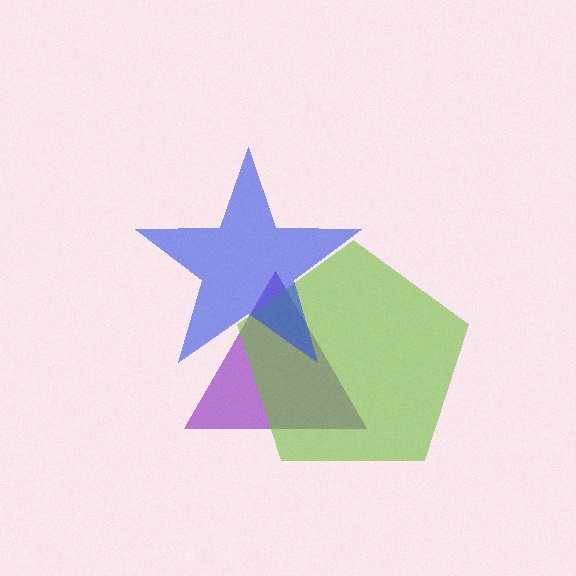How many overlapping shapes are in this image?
There are 3 overlapping shapes in the image.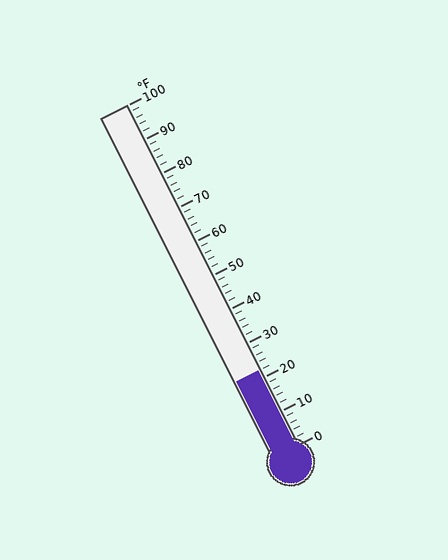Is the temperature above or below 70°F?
The temperature is below 70°F.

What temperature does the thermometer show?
The thermometer shows approximately 22°F.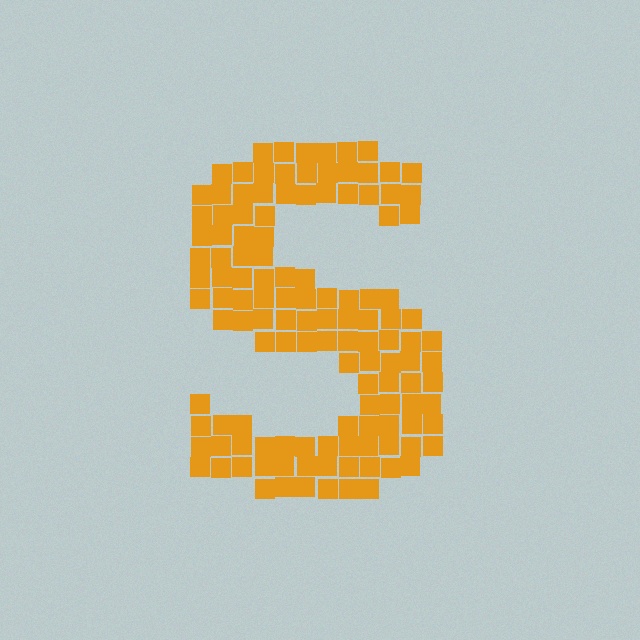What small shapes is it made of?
It is made of small squares.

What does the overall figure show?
The overall figure shows the letter S.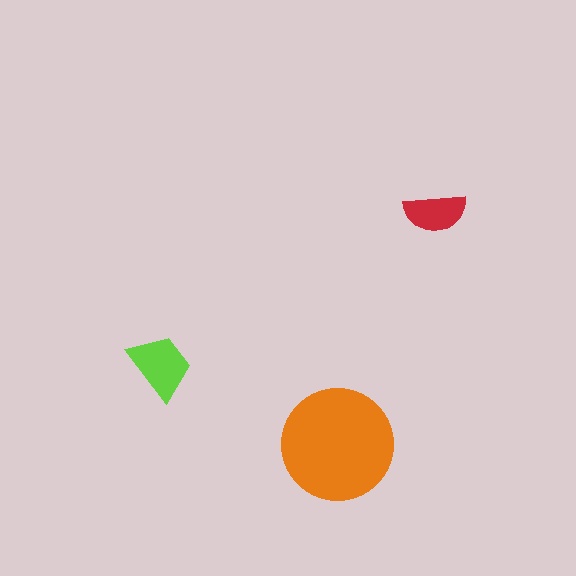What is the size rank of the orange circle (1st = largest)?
1st.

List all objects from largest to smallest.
The orange circle, the lime trapezoid, the red semicircle.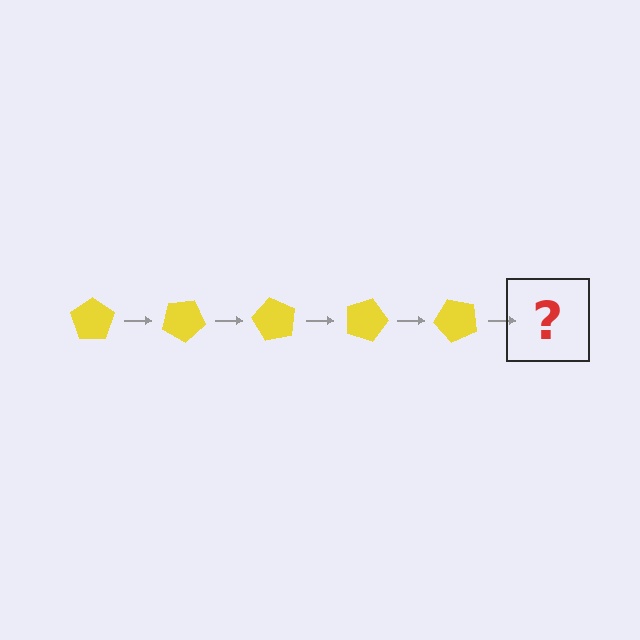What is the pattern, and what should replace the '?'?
The pattern is that the pentagon rotates 30 degrees each step. The '?' should be a yellow pentagon rotated 150 degrees.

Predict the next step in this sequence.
The next step is a yellow pentagon rotated 150 degrees.